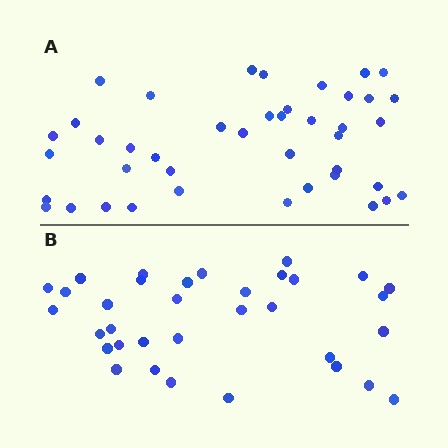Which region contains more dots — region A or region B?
Region A (the top region) has more dots.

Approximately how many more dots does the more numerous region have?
Region A has roughly 8 or so more dots than region B.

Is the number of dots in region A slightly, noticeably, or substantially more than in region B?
Region A has only slightly more — the two regions are fairly close. The ratio is roughly 1.2 to 1.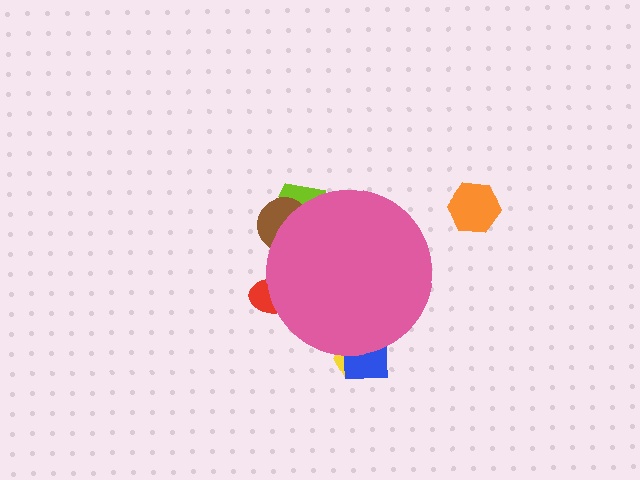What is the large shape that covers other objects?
A pink circle.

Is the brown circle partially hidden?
Yes, the brown circle is partially hidden behind the pink circle.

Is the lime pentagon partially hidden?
Yes, the lime pentagon is partially hidden behind the pink circle.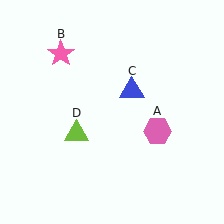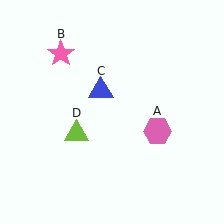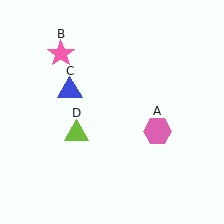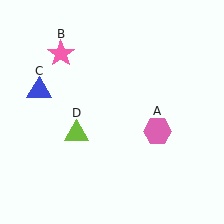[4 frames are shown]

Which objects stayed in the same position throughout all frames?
Pink hexagon (object A) and pink star (object B) and lime triangle (object D) remained stationary.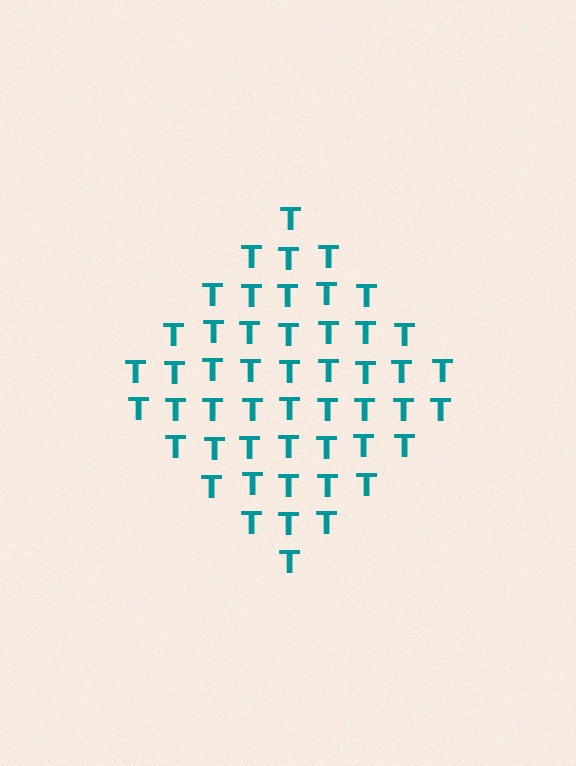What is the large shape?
The large shape is a diamond.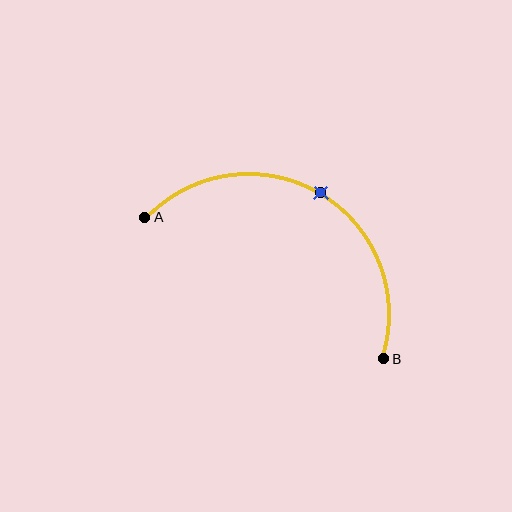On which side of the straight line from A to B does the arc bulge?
The arc bulges above the straight line connecting A and B.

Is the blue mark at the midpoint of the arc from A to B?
Yes. The blue mark lies on the arc at equal arc-length from both A and B — it is the arc midpoint.